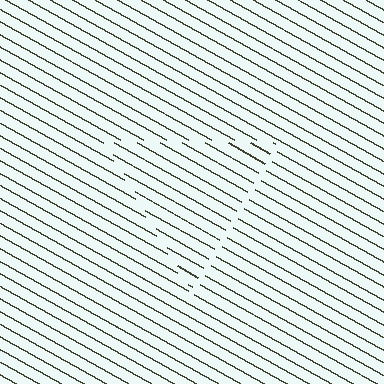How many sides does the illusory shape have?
3 sides — the line-ends trace a triangle.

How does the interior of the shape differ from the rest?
The interior of the shape contains the same grating, shifted by half a period — the contour is defined by the phase discontinuity where line-ends from the inner and outer gratings abut.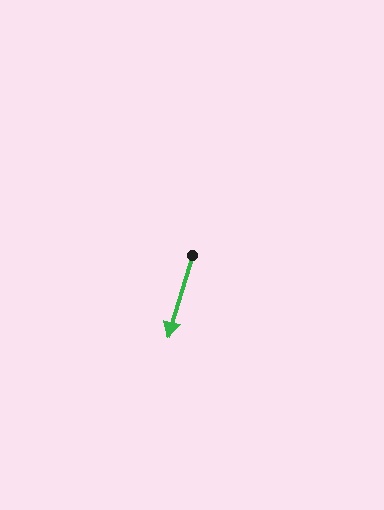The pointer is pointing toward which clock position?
Roughly 7 o'clock.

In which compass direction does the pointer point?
South.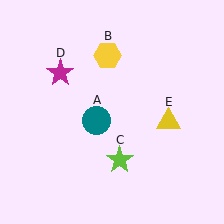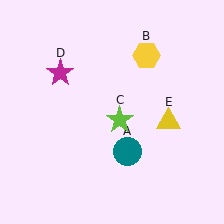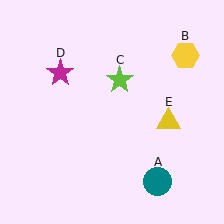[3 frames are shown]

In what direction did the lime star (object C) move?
The lime star (object C) moved up.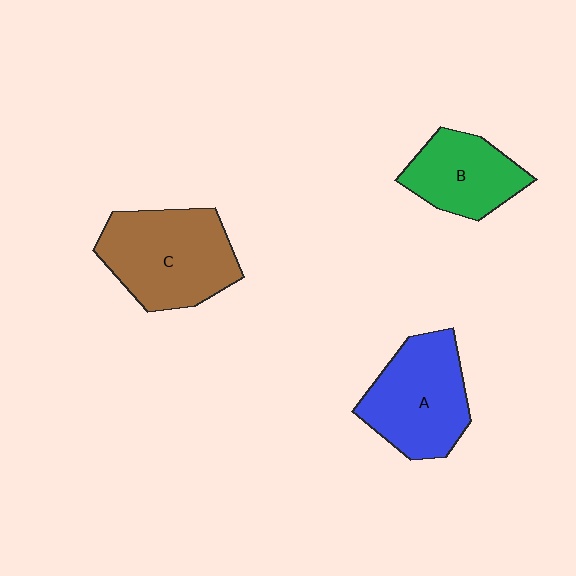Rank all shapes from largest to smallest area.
From largest to smallest: C (brown), A (blue), B (green).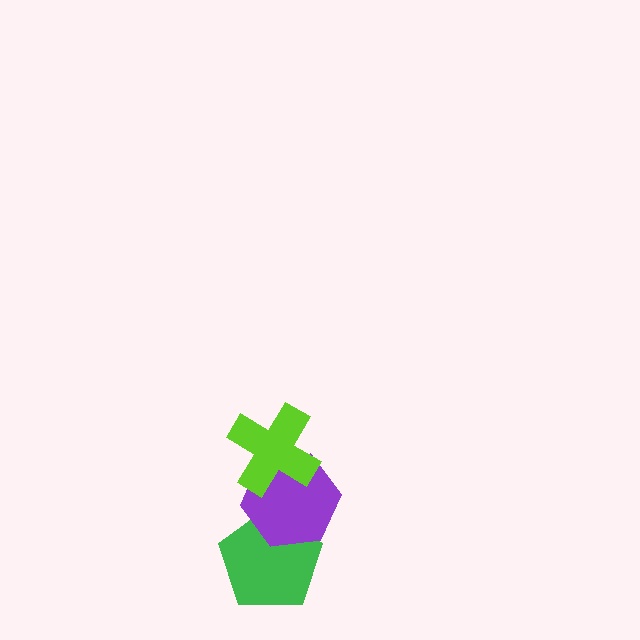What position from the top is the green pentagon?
The green pentagon is 3rd from the top.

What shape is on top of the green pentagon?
The purple hexagon is on top of the green pentagon.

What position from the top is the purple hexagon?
The purple hexagon is 2nd from the top.